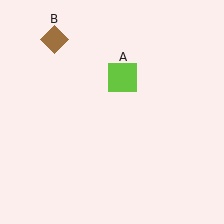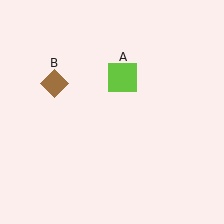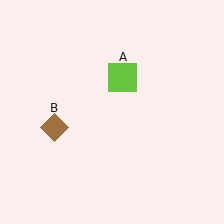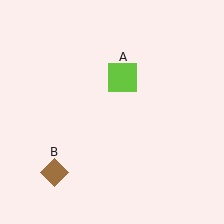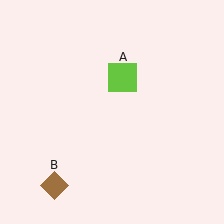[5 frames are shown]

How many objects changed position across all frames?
1 object changed position: brown diamond (object B).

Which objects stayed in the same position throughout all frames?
Lime square (object A) remained stationary.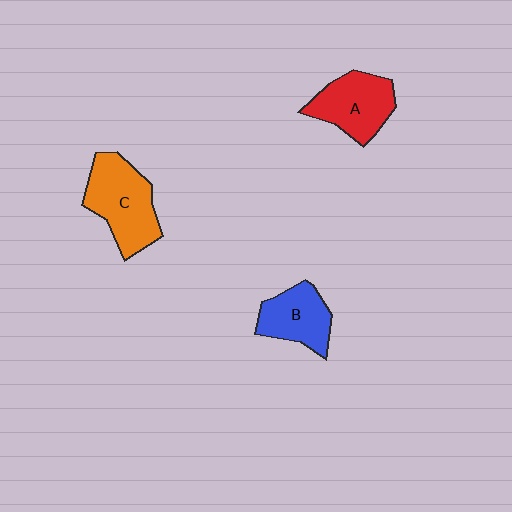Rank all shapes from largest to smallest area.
From largest to smallest: C (orange), A (red), B (blue).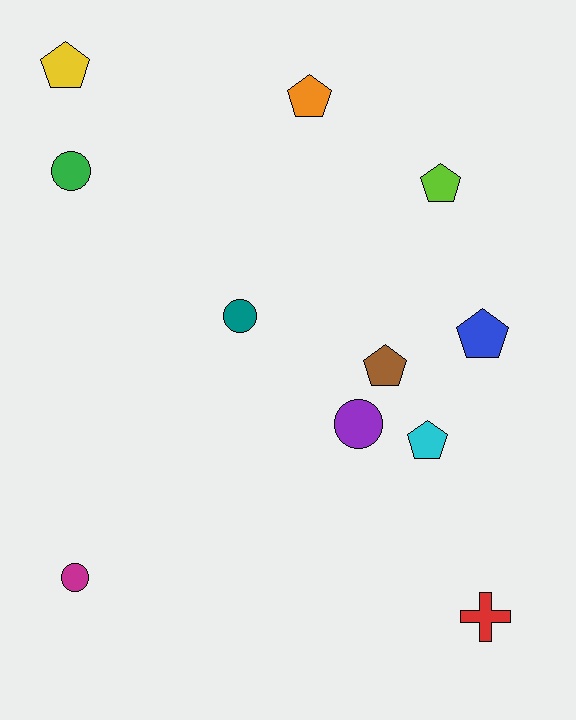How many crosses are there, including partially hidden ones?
There is 1 cross.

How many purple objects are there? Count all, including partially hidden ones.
There is 1 purple object.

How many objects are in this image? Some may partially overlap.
There are 11 objects.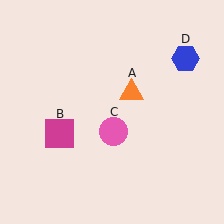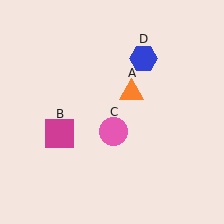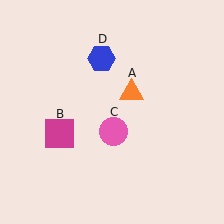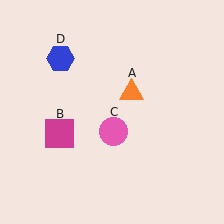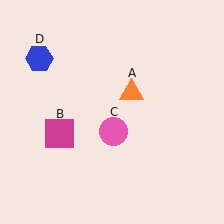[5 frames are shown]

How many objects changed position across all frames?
1 object changed position: blue hexagon (object D).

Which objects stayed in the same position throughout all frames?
Orange triangle (object A) and magenta square (object B) and pink circle (object C) remained stationary.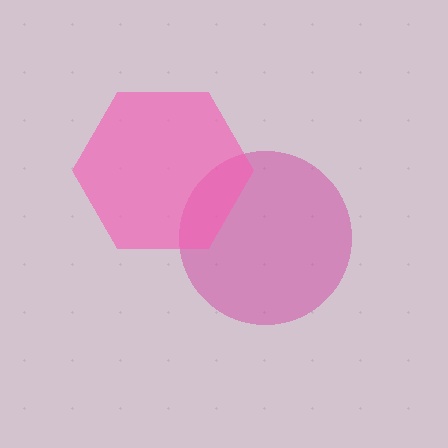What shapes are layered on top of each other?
The layered shapes are: a magenta circle, a pink hexagon.